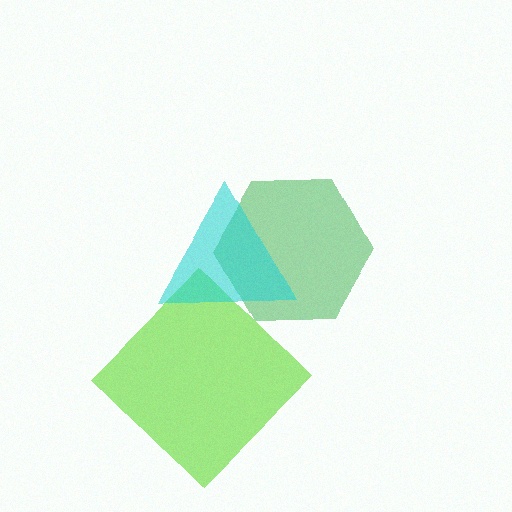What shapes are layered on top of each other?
The layered shapes are: a lime diamond, a green hexagon, a cyan triangle.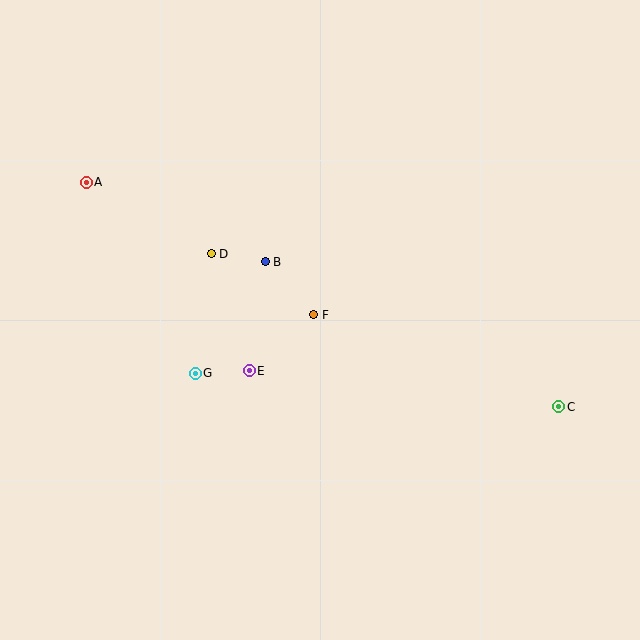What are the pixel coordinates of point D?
Point D is at (211, 254).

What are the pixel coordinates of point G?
Point G is at (195, 373).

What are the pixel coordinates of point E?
Point E is at (249, 371).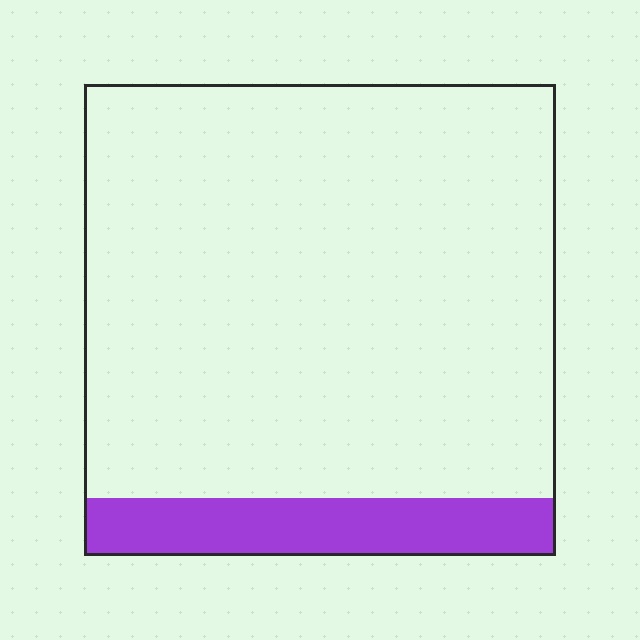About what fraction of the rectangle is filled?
About one eighth (1/8).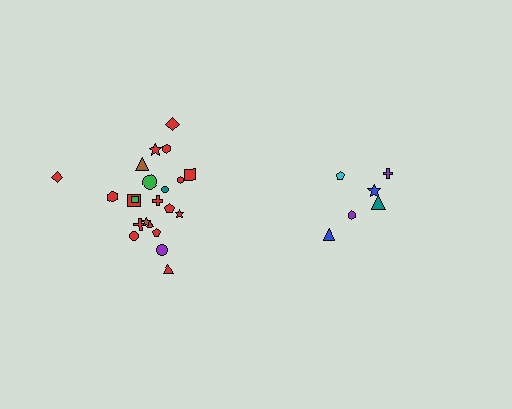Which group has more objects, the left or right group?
The left group.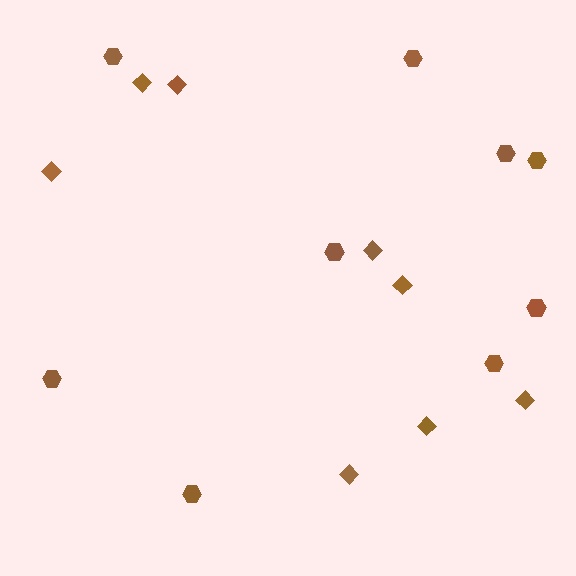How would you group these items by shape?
There are 2 groups: one group of hexagons (9) and one group of diamonds (8).